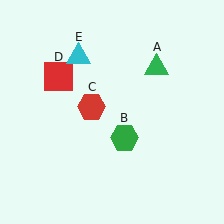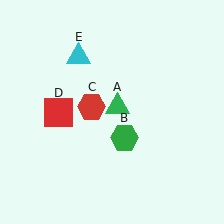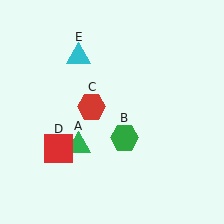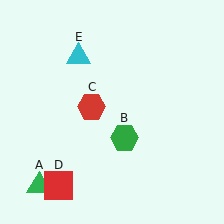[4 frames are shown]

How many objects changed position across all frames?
2 objects changed position: green triangle (object A), red square (object D).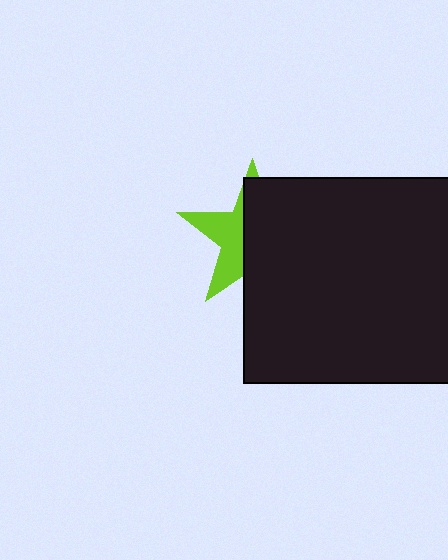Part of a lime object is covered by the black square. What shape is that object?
It is a star.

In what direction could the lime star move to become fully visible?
The lime star could move left. That would shift it out from behind the black square entirely.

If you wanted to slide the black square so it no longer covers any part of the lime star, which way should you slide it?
Slide it right — that is the most direct way to separate the two shapes.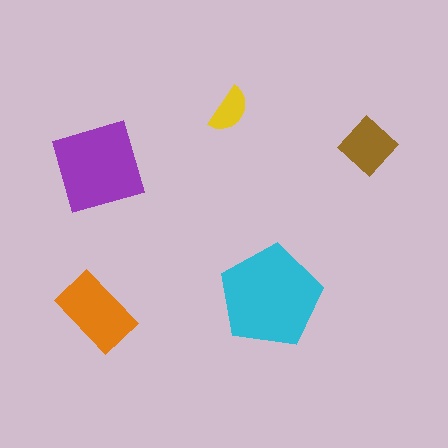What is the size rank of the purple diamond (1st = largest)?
2nd.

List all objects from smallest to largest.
The yellow semicircle, the brown diamond, the orange rectangle, the purple diamond, the cyan pentagon.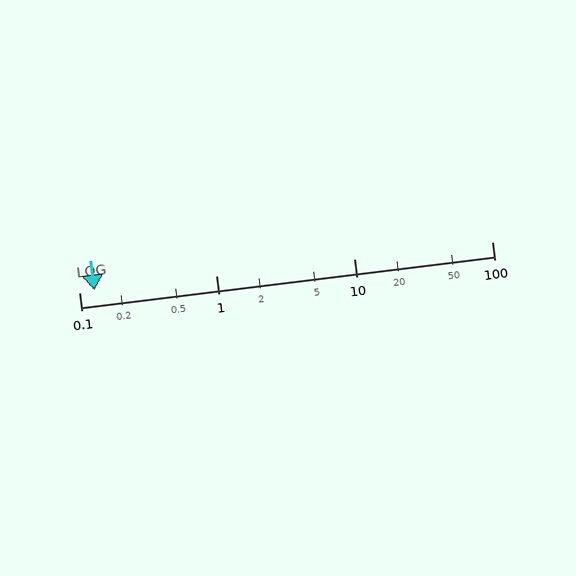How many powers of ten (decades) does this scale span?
The scale spans 3 decades, from 0.1 to 100.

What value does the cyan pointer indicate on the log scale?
The pointer indicates approximately 0.13.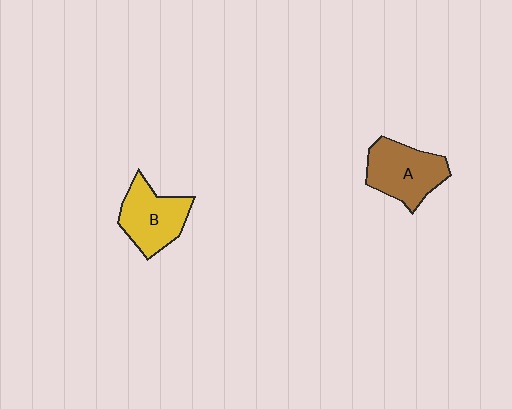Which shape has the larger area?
Shape A (brown).